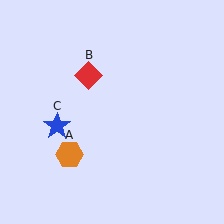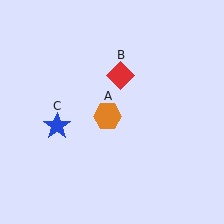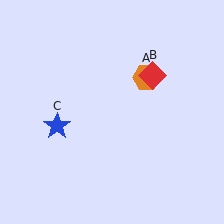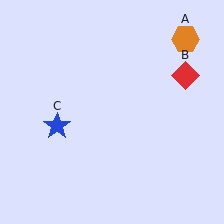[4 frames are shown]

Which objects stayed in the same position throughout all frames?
Blue star (object C) remained stationary.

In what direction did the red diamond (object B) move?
The red diamond (object B) moved right.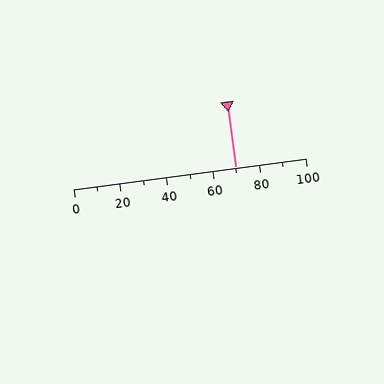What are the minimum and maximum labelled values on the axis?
The axis runs from 0 to 100.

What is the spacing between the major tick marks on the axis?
The major ticks are spaced 20 apart.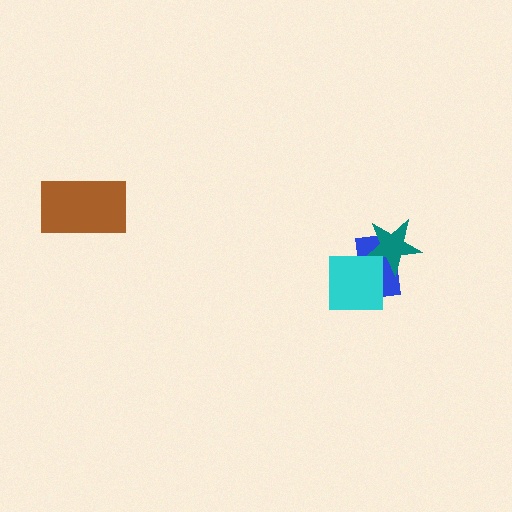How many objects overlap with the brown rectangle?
0 objects overlap with the brown rectangle.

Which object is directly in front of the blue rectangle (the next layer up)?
The teal star is directly in front of the blue rectangle.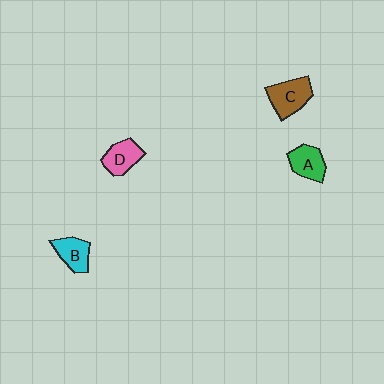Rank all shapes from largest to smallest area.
From largest to smallest: C (brown), A (green), D (pink), B (cyan).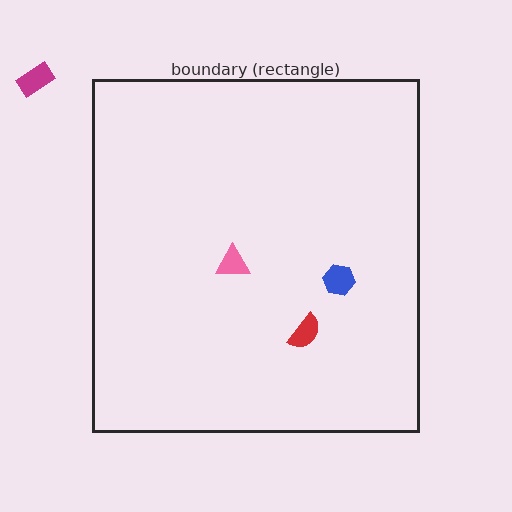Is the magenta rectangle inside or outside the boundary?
Outside.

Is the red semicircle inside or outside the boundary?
Inside.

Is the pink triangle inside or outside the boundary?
Inside.